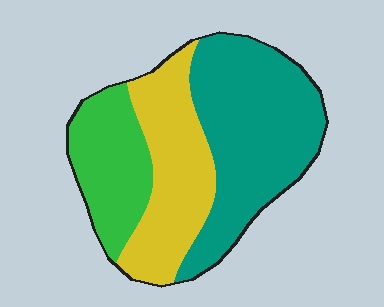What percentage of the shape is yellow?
Yellow covers roughly 30% of the shape.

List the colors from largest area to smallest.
From largest to smallest: teal, yellow, green.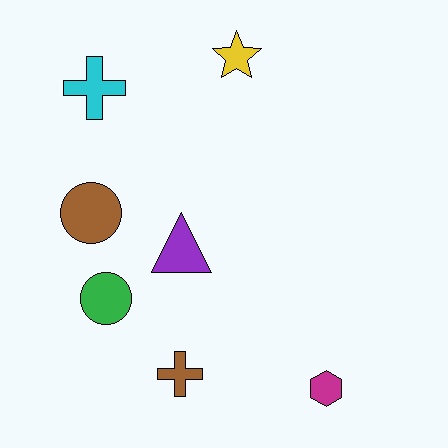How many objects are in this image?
There are 7 objects.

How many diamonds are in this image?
There are no diamonds.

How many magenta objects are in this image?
There is 1 magenta object.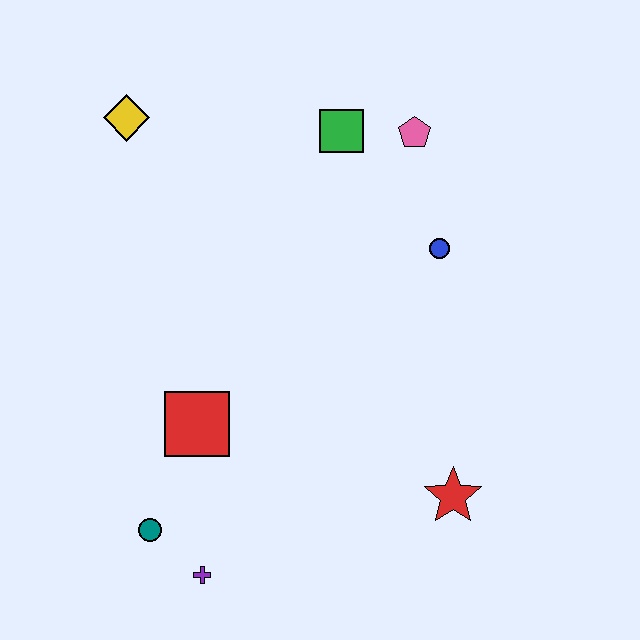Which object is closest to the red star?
The blue circle is closest to the red star.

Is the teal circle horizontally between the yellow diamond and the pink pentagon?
Yes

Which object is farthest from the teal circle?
The pink pentagon is farthest from the teal circle.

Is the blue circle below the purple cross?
No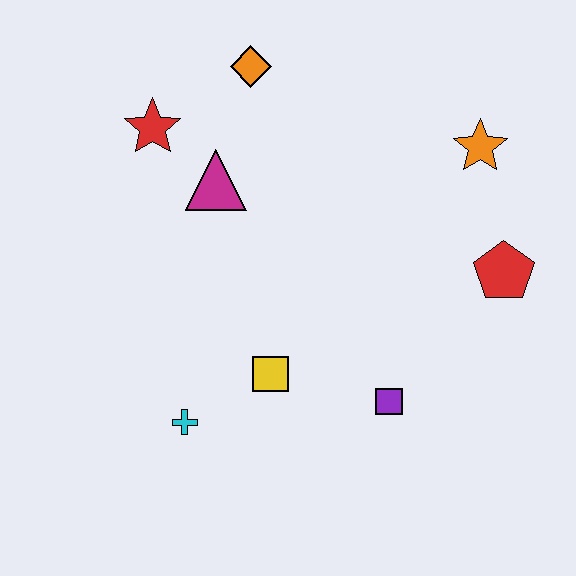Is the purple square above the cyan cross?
Yes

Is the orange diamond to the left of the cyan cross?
No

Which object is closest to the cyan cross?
The yellow square is closest to the cyan cross.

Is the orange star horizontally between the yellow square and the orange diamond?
No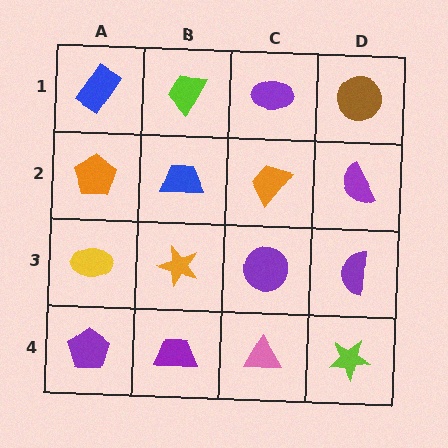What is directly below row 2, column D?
A purple semicircle.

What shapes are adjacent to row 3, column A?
An orange pentagon (row 2, column A), a purple pentagon (row 4, column A), an orange star (row 3, column B).